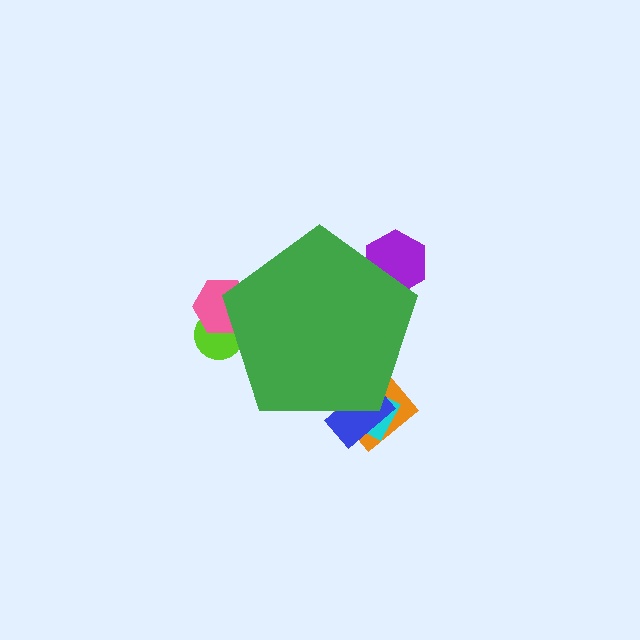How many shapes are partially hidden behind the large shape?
6 shapes are partially hidden.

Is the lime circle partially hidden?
Yes, the lime circle is partially hidden behind the green pentagon.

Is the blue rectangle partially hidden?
Yes, the blue rectangle is partially hidden behind the green pentagon.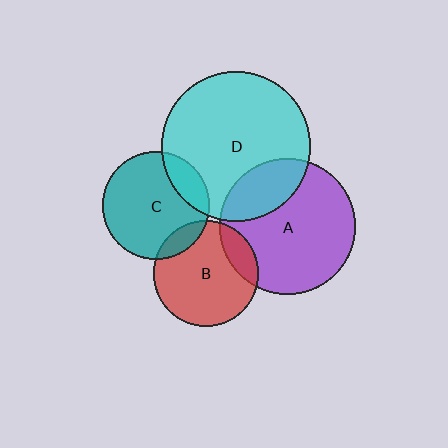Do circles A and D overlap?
Yes.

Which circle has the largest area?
Circle D (cyan).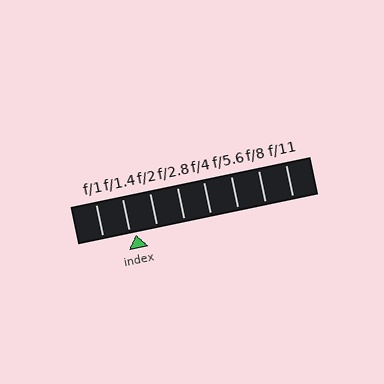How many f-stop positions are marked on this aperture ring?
There are 8 f-stop positions marked.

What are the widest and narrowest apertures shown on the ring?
The widest aperture shown is f/1 and the narrowest is f/11.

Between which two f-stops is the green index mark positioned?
The index mark is between f/1.4 and f/2.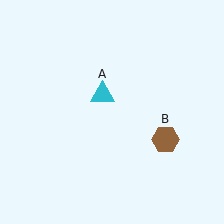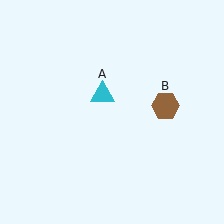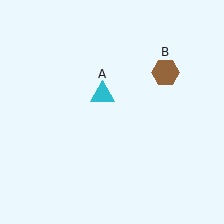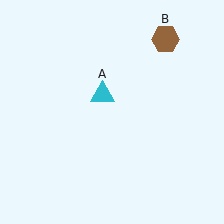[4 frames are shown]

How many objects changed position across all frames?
1 object changed position: brown hexagon (object B).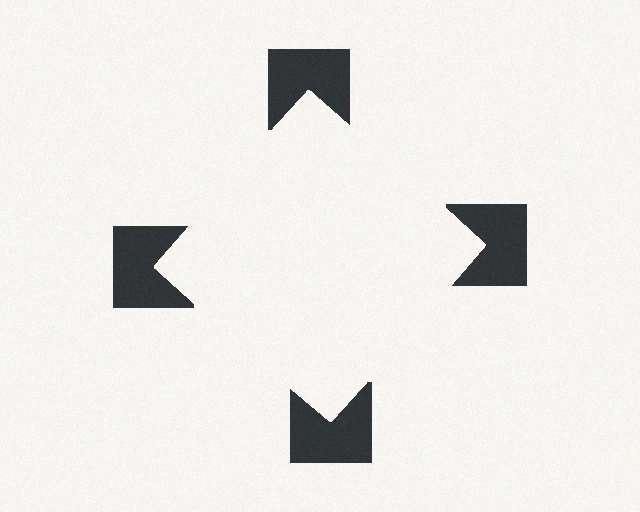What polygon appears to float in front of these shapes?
An illusory square — its edges are inferred from the aligned wedge cuts in the notched squares, not physically drawn.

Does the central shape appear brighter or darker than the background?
It typically appears slightly brighter than the background, even though no actual brightness change is drawn.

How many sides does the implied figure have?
4 sides.